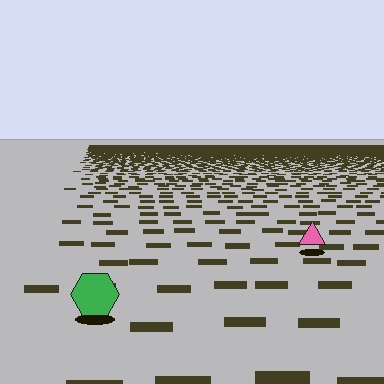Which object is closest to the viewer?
The green hexagon is closest. The texture marks near it are larger and more spread out.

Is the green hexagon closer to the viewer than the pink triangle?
Yes. The green hexagon is closer — you can tell from the texture gradient: the ground texture is coarser near it.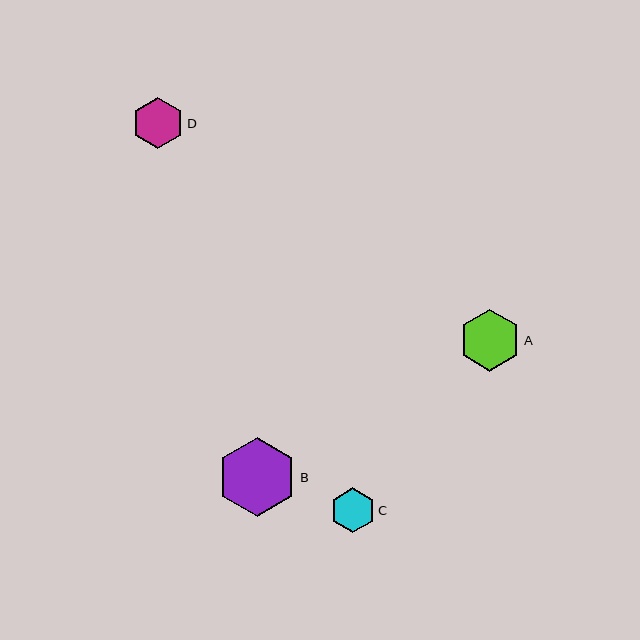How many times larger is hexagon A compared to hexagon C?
Hexagon A is approximately 1.4 times the size of hexagon C.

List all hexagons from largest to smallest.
From largest to smallest: B, A, D, C.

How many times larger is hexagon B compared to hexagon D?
Hexagon B is approximately 1.5 times the size of hexagon D.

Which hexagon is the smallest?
Hexagon C is the smallest with a size of approximately 45 pixels.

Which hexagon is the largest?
Hexagon B is the largest with a size of approximately 79 pixels.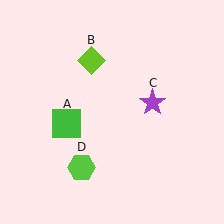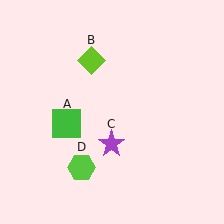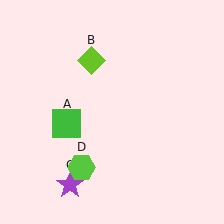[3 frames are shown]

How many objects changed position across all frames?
1 object changed position: purple star (object C).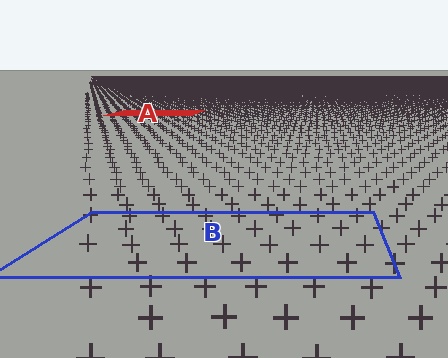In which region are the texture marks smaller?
The texture marks are smaller in region A, because it is farther away.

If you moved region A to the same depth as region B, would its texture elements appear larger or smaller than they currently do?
They would appear larger. At a closer depth, the same texture elements are projected at a bigger on-screen size.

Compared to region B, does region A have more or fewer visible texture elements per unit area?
Region A has more texture elements per unit area — they are packed more densely because it is farther away.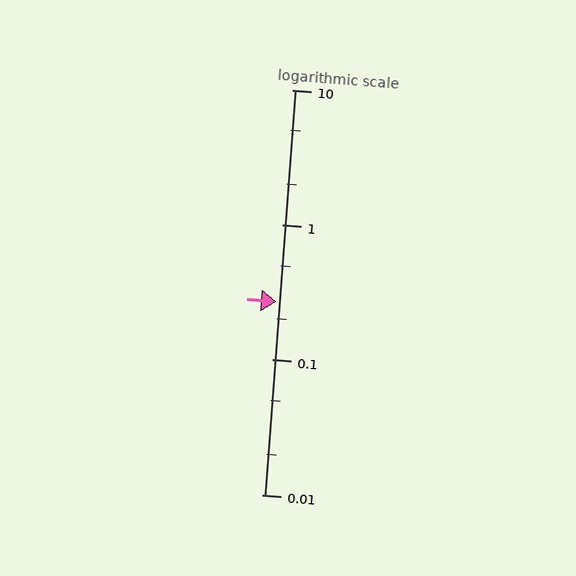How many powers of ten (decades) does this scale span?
The scale spans 3 decades, from 0.01 to 10.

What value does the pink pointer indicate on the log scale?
The pointer indicates approximately 0.27.